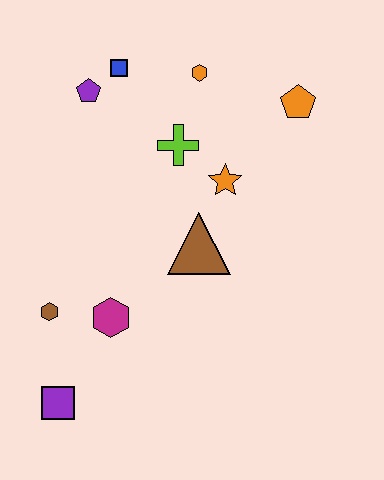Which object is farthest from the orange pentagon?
The purple square is farthest from the orange pentagon.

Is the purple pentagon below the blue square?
Yes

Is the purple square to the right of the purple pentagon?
No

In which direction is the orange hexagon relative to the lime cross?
The orange hexagon is above the lime cross.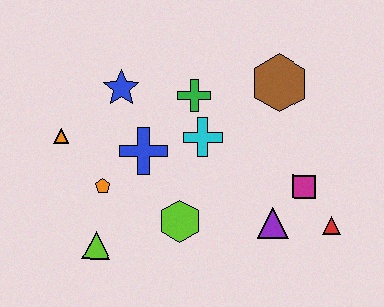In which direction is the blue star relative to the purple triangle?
The blue star is to the left of the purple triangle.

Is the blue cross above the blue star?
No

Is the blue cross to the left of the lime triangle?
No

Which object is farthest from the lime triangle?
The brown hexagon is farthest from the lime triangle.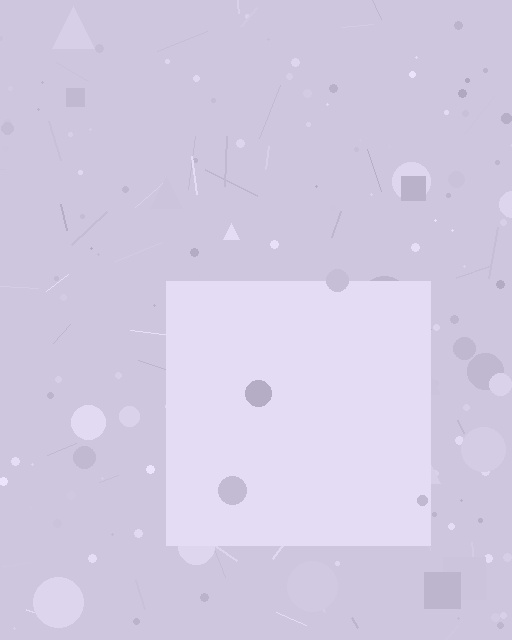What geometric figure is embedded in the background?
A square is embedded in the background.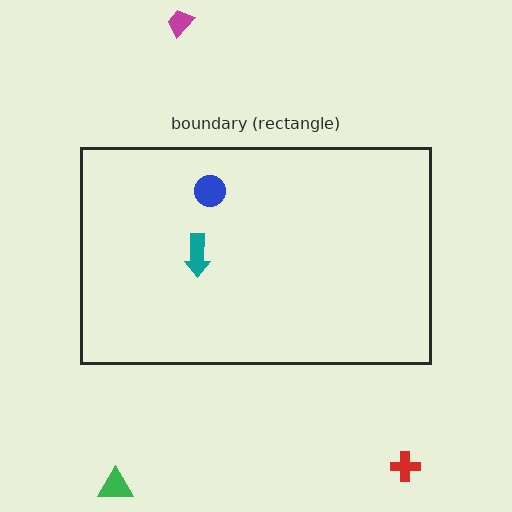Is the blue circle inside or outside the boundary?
Inside.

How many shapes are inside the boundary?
2 inside, 3 outside.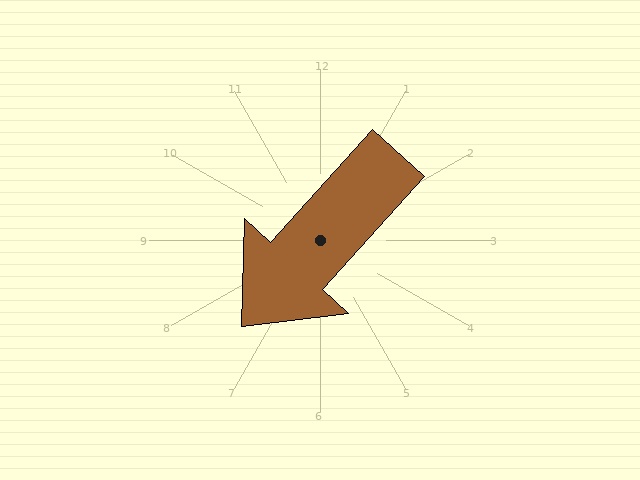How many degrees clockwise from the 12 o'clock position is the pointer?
Approximately 222 degrees.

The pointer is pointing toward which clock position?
Roughly 7 o'clock.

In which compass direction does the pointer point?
Southwest.